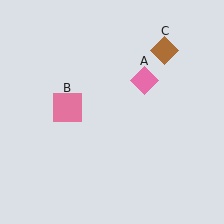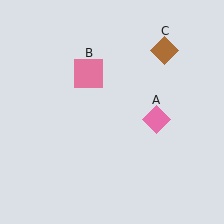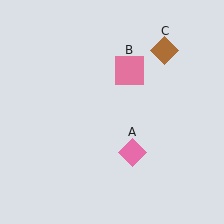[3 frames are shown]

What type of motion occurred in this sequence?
The pink diamond (object A), pink square (object B) rotated clockwise around the center of the scene.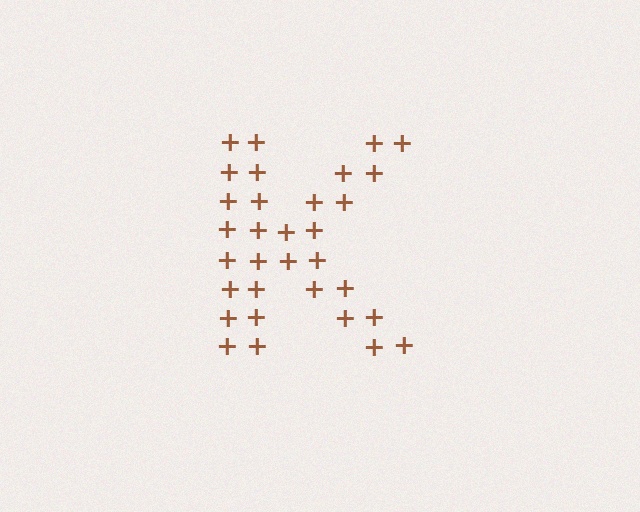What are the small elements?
The small elements are plus signs.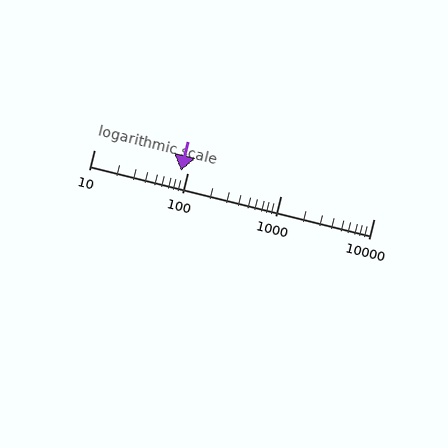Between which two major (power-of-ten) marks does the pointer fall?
The pointer is between 10 and 100.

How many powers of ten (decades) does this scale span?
The scale spans 3 decades, from 10 to 10000.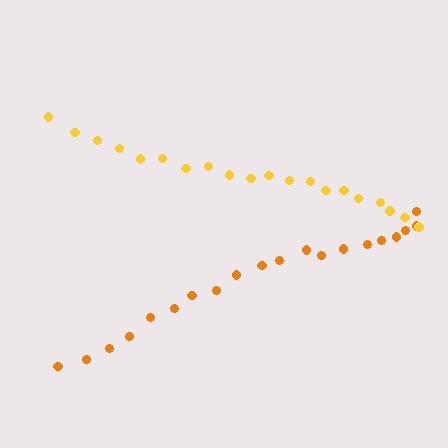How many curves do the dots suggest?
There are 2 distinct paths.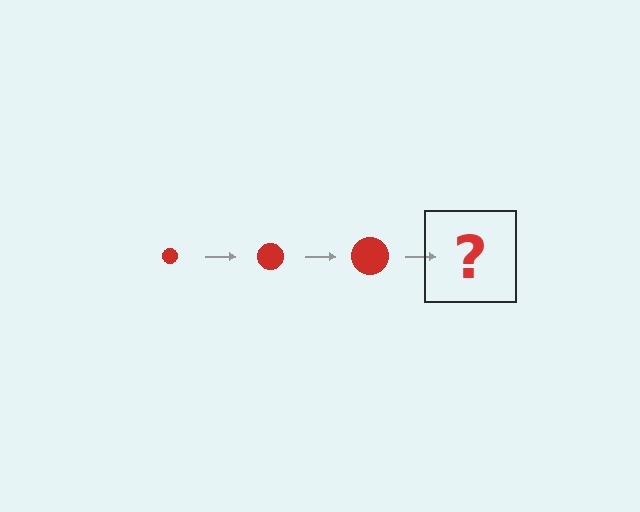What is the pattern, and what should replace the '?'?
The pattern is that the circle gets progressively larger each step. The '?' should be a red circle, larger than the previous one.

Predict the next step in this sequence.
The next step is a red circle, larger than the previous one.